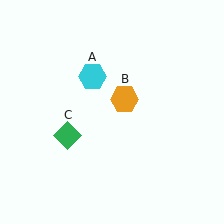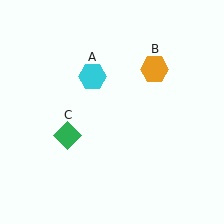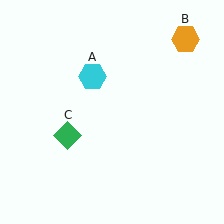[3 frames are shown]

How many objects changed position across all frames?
1 object changed position: orange hexagon (object B).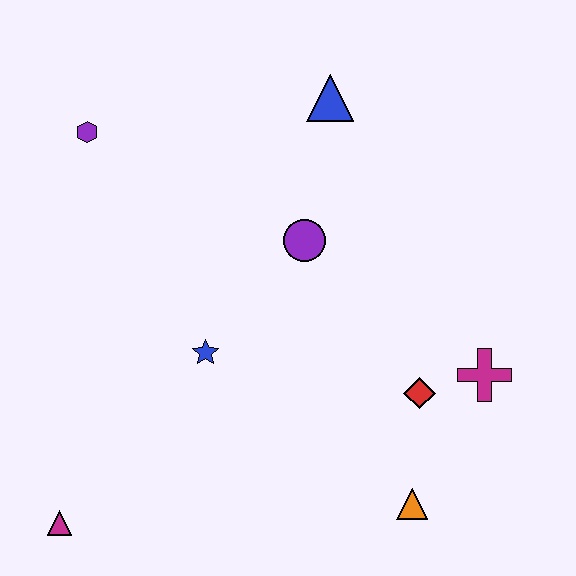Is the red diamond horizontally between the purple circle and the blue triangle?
No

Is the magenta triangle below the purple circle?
Yes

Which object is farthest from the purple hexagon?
The orange triangle is farthest from the purple hexagon.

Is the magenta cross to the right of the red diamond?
Yes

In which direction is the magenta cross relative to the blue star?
The magenta cross is to the right of the blue star.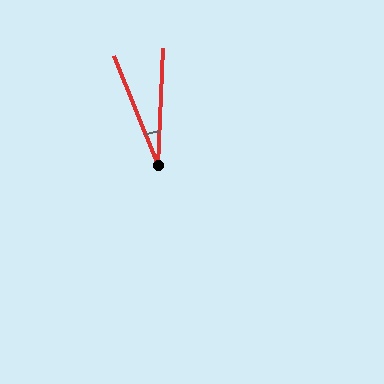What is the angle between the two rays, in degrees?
Approximately 25 degrees.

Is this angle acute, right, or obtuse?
It is acute.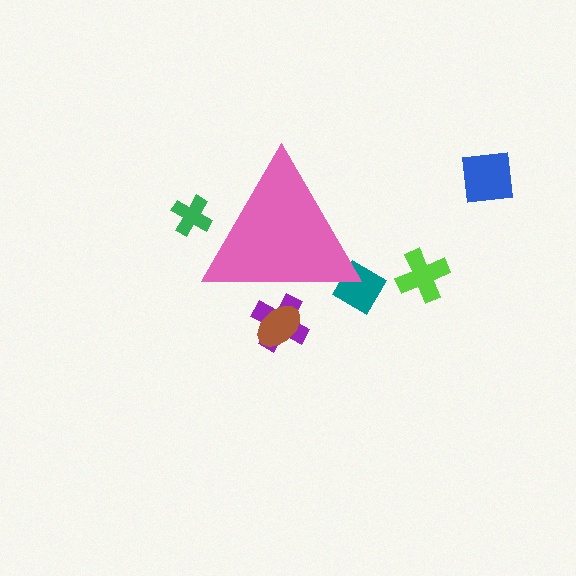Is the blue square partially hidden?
No, the blue square is fully visible.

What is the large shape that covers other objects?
A pink triangle.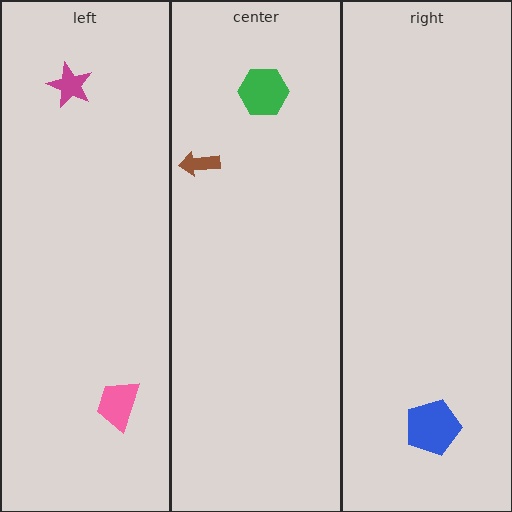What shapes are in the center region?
The brown arrow, the green hexagon.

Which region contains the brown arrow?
The center region.